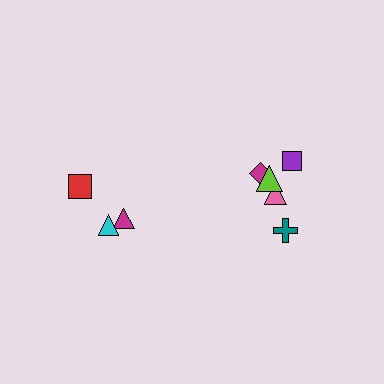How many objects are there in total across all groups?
There are 8 objects.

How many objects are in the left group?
There are 3 objects.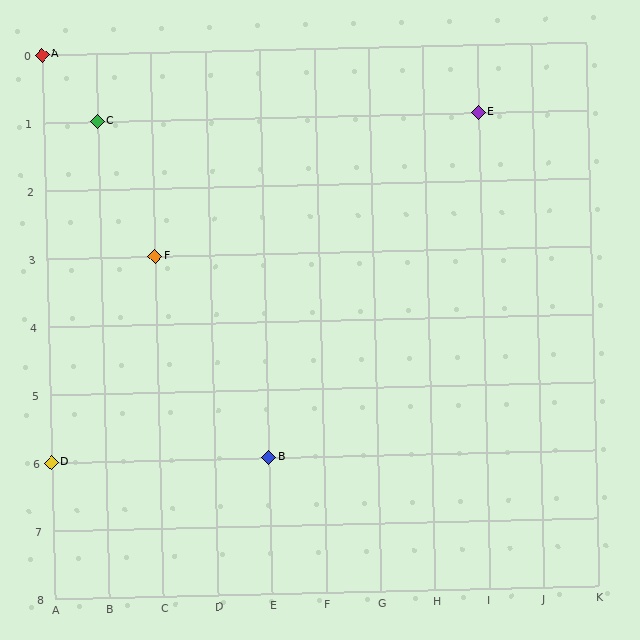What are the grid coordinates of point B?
Point B is at grid coordinates (E, 6).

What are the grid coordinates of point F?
Point F is at grid coordinates (C, 3).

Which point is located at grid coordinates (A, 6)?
Point D is at (A, 6).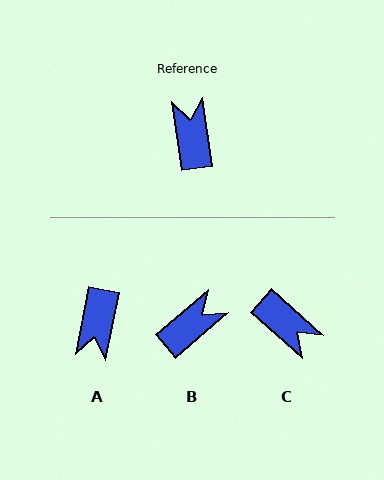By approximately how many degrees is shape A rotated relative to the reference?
Approximately 161 degrees counter-clockwise.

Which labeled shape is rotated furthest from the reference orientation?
A, about 161 degrees away.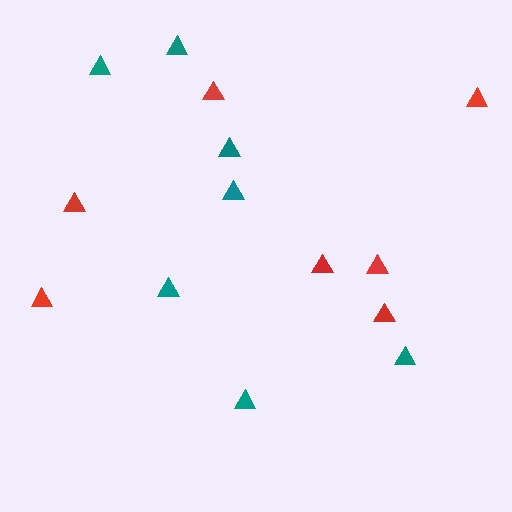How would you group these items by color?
There are 2 groups: one group of teal triangles (7) and one group of red triangles (7).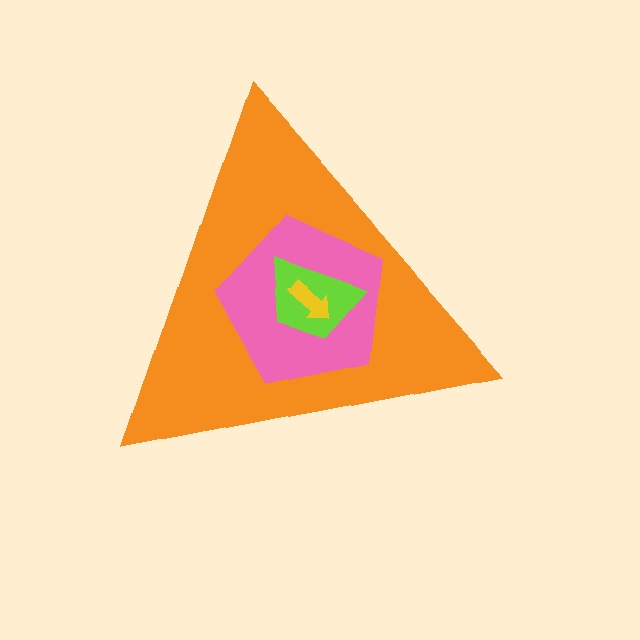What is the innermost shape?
The yellow arrow.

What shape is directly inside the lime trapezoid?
The yellow arrow.